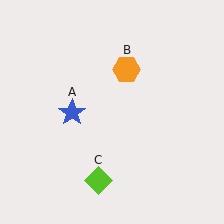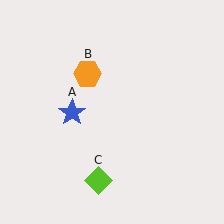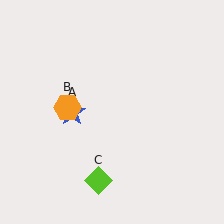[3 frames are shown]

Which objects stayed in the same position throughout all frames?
Blue star (object A) and lime diamond (object C) remained stationary.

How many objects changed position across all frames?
1 object changed position: orange hexagon (object B).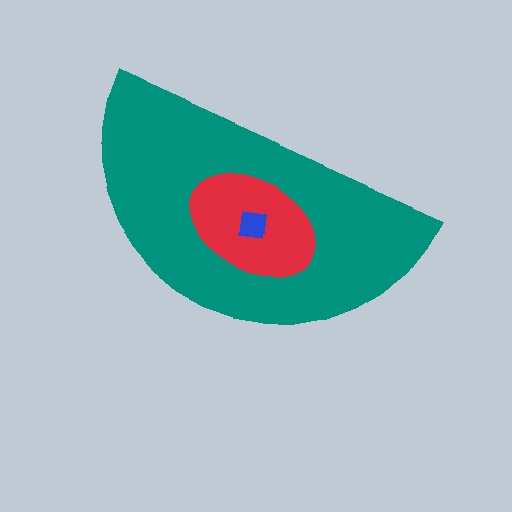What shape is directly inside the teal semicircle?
The red ellipse.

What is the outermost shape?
The teal semicircle.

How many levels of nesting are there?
3.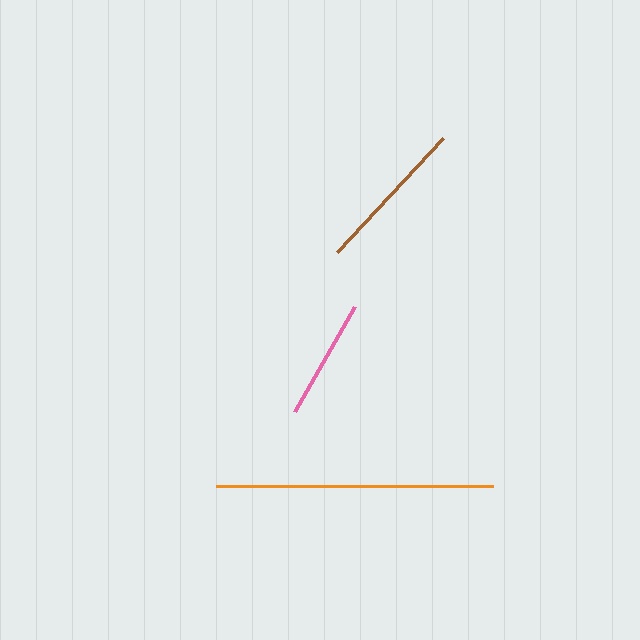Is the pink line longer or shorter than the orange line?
The orange line is longer than the pink line.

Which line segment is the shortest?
The pink line is the shortest at approximately 121 pixels.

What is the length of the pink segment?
The pink segment is approximately 121 pixels long.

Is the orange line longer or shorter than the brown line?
The orange line is longer than the brown line.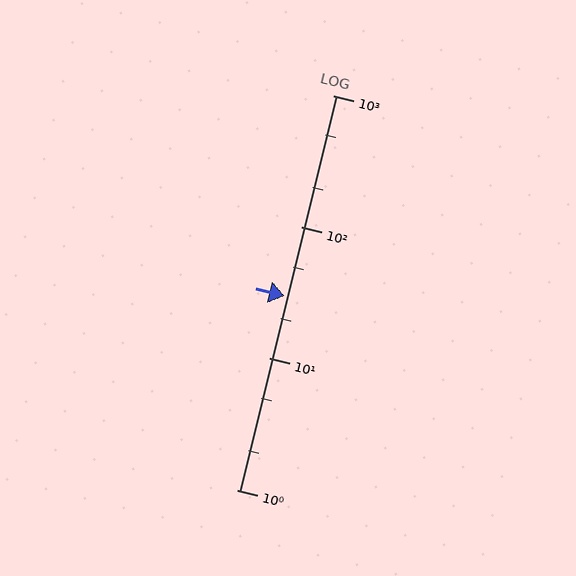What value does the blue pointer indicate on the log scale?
The pointer indicates approximately 30.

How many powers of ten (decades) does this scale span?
The scale spans 3 decades, from 1 to 1000.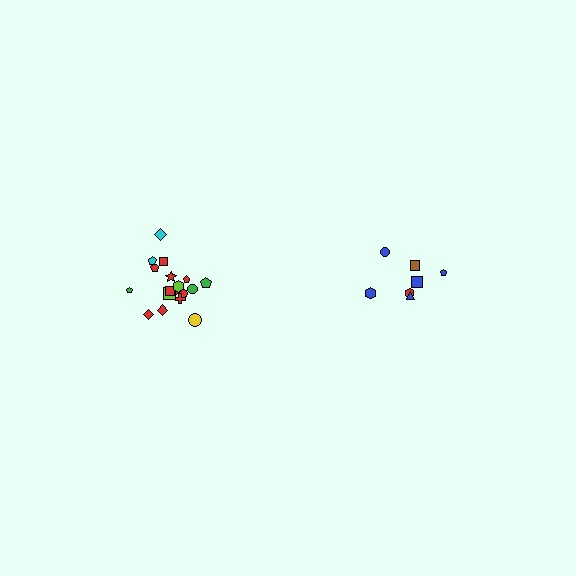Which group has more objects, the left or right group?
The left group.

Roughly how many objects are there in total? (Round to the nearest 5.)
Roughly 25 objects in total.